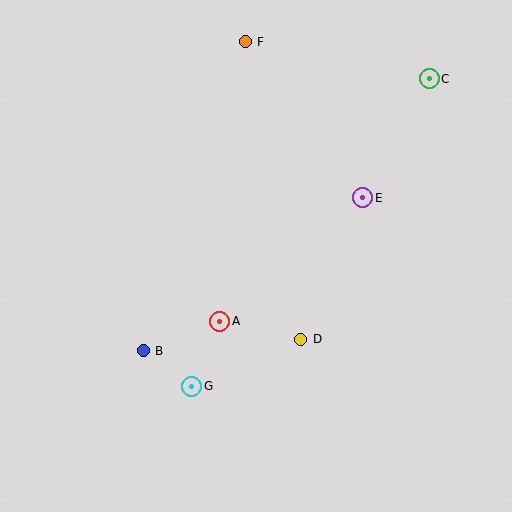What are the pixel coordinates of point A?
Point A is at (220, 321).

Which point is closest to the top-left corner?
Point F is closest to the top-left corner.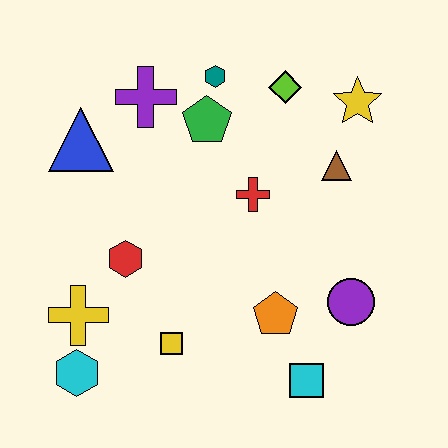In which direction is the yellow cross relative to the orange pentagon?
The yellow cross is to the left of the orange pentagon.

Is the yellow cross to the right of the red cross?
No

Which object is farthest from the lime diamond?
The cyan hexagon is farthest from the lime diamond.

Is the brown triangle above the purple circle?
Yes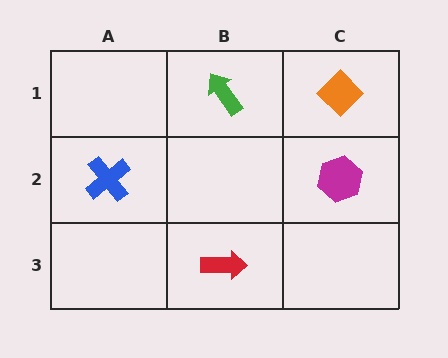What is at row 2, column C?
A magenta hexagon.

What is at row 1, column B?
A green arrow.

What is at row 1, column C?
An orange diamond.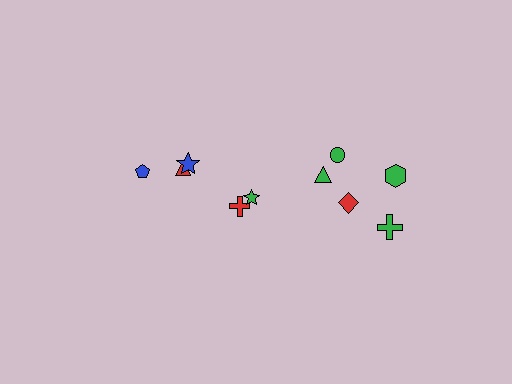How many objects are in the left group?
There are 4 objects.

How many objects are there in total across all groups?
There are 10 objects.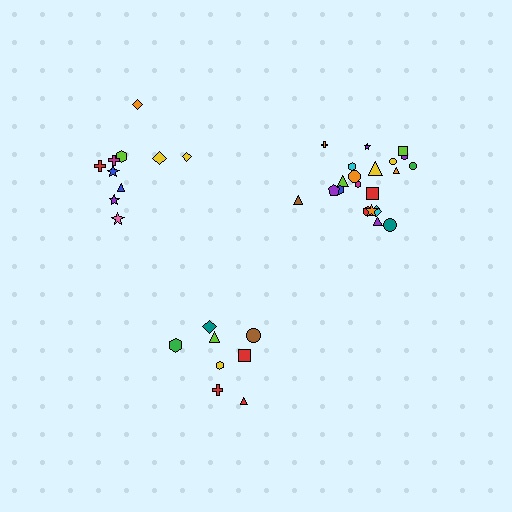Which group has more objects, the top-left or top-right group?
The top-right group.